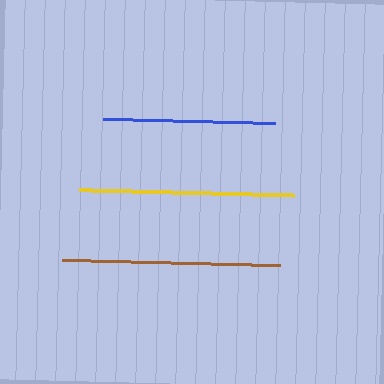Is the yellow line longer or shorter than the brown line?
The brown line is longer than the yellow line.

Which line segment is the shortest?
The blue line is the shortest at approximately 172 pixels.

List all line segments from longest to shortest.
From longest to shortest: brown, yellow, blue.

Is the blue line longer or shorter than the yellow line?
The yellow line is longer than the blue line.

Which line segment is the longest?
The brown line is the longest at approximately 218 pixels.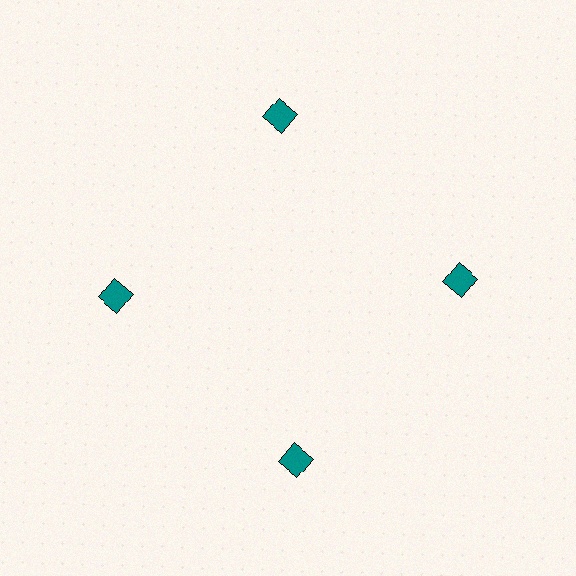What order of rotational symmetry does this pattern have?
This pattern has 4-fold rotational symmetry.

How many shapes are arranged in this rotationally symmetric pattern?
There are 4 shapes, arranged in 4 groups of 1.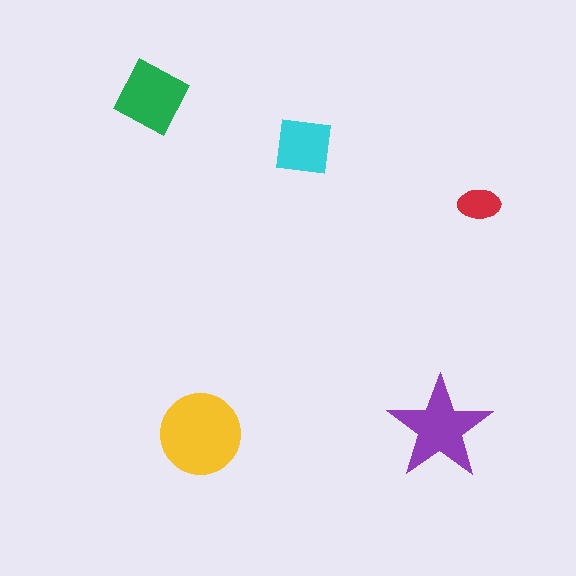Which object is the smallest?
The red ellipse.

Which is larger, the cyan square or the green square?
The green square.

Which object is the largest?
The yellow circle.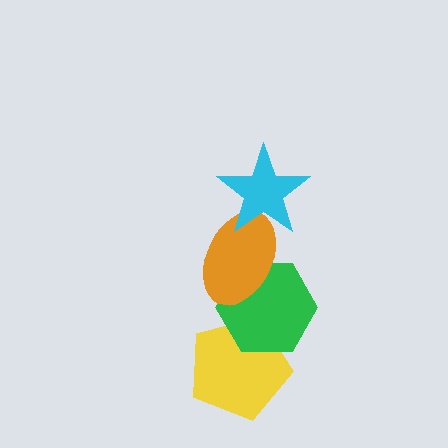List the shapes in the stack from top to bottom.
From top to bottom: the cyan star, the orange ellipse, the green hexagon, the yellow pentagon.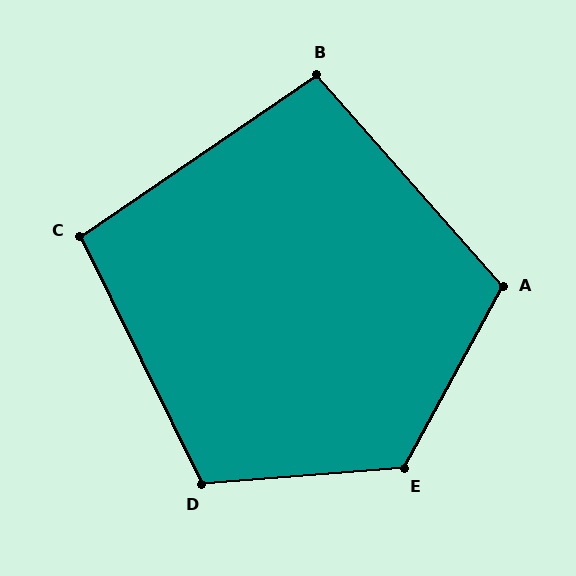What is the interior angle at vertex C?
Approximately 98 degrees (obtuse).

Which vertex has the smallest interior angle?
B, at approximately 97 degrees.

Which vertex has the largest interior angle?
E, at approximately 123 degrees.